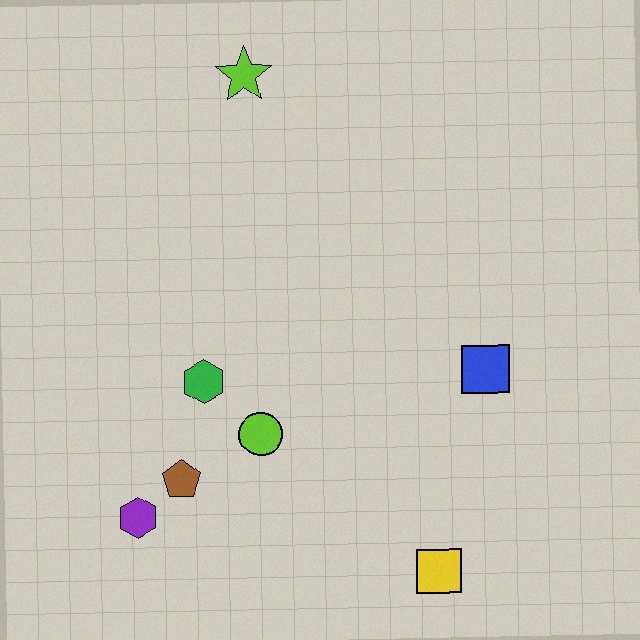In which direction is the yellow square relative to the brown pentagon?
The yellow square is to the right of the brown pentagon.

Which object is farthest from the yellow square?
The lime star is farthest from the yellow square.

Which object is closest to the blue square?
The yellow square is closest to the blue square.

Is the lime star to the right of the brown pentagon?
Yes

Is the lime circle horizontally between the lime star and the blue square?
Yes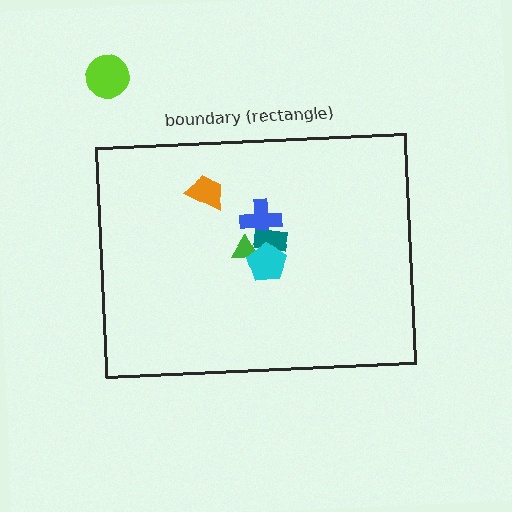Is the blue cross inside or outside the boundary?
Inside.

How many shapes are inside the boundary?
5 inside, 1 outside.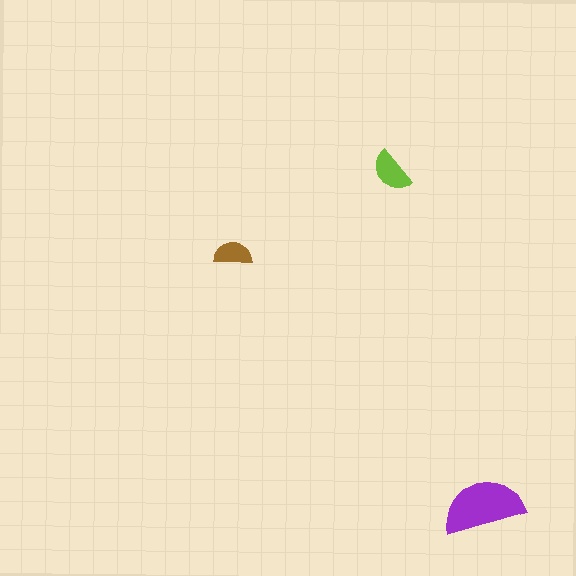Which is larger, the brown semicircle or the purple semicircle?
The purple one.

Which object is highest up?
The lime semicircle is topmost.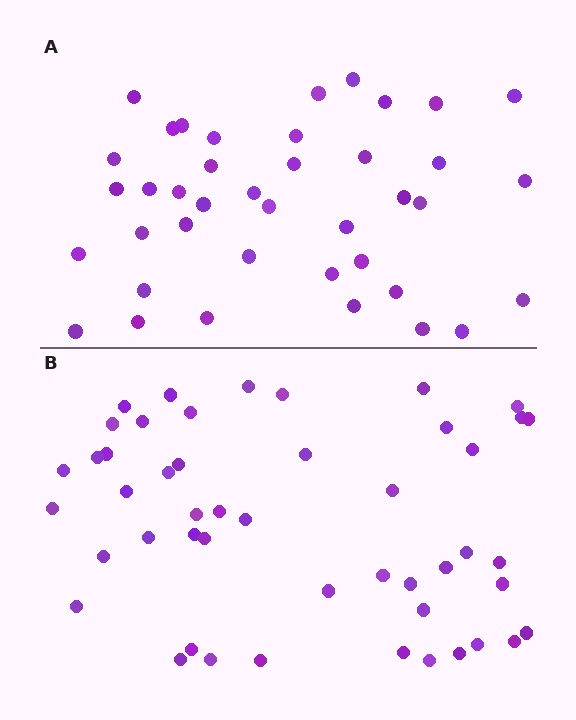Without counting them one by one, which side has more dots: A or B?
Region B (the bottom region) has more dots.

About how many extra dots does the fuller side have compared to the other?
Region B has roughly 8 or so more dots than region A.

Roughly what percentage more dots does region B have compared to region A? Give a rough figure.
About 20% more.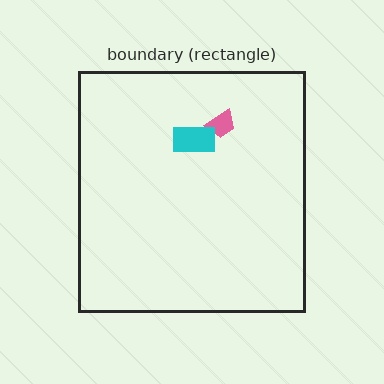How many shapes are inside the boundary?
2 inside, 0 outside.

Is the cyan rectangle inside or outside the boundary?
Inside.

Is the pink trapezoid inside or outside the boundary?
Inside.